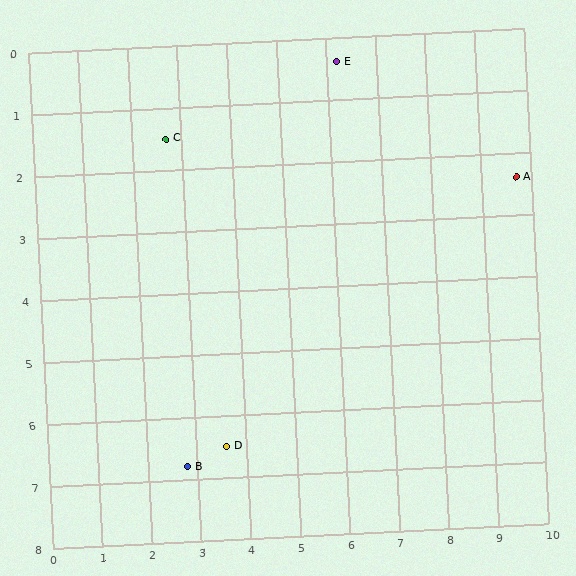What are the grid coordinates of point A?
Point A is at approximately (9.7, 2.4).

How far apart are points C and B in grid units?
Points C and B are about 5.3 grid units apart.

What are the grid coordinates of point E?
Point E is at approximately (6.2, 0.4).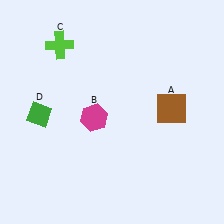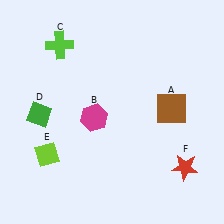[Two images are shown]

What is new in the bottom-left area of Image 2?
A lime diamond (E) was added in the bottom-left area of Image 2.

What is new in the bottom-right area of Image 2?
A red star (F) was added in the bottom-right area of Image 2.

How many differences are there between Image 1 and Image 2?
There are 2 differences between the two images.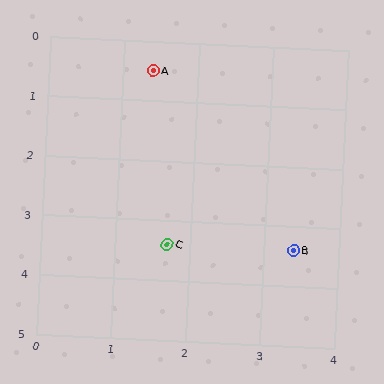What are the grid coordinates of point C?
Point C is at approximately (1.7, 3.4).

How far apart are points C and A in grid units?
Points C and A are about 2.9 grid units apart.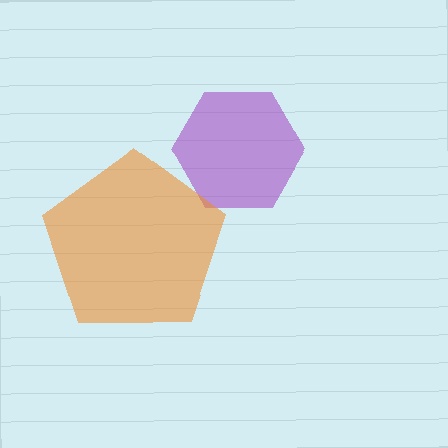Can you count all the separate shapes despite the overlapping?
Yes, there are 2 separate shapes.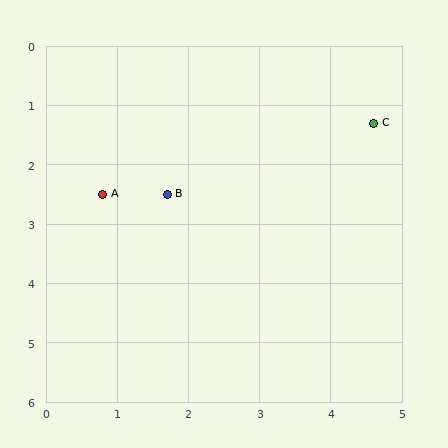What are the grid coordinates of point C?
Point C is at approximately (4.6, 1.3).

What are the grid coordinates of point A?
Point A is at approximately (0.8, 2.5).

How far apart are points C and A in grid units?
Points C and A are about 4.0 grid units apart.